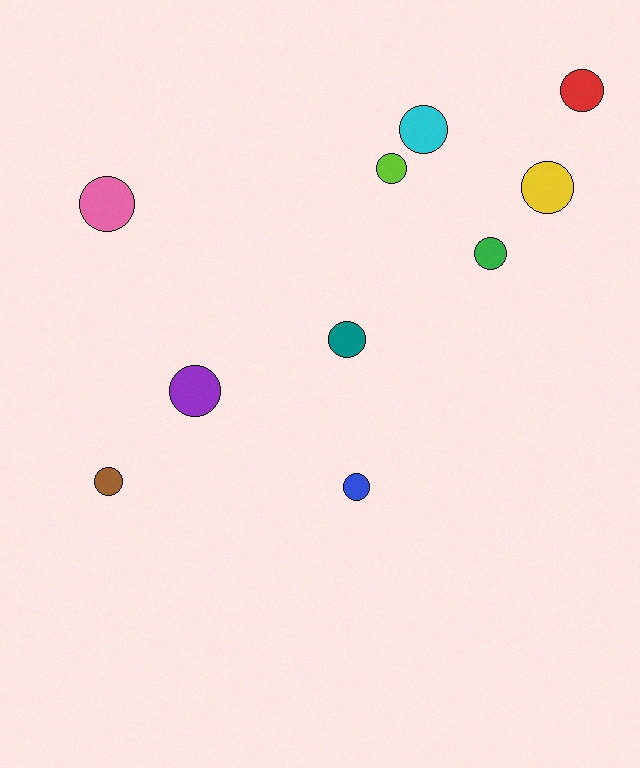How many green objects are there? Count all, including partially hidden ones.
There is 1 green object.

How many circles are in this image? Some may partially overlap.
There are 10 circles.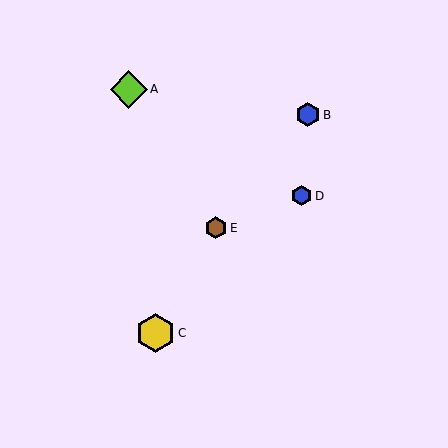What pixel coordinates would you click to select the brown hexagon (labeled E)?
Click at (216, 228) to select the brown hexagon E.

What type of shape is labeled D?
Shape D is a blue hexagon.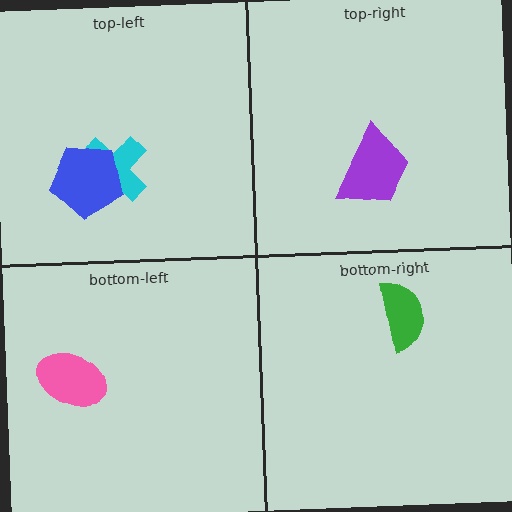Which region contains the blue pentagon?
The top-left region.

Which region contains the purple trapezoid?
The top-right region.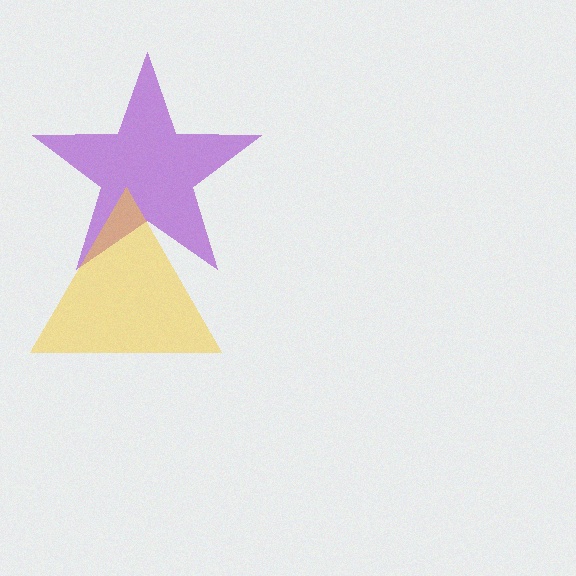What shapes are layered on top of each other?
The layered shapes are: a purple star, a yellow triangle.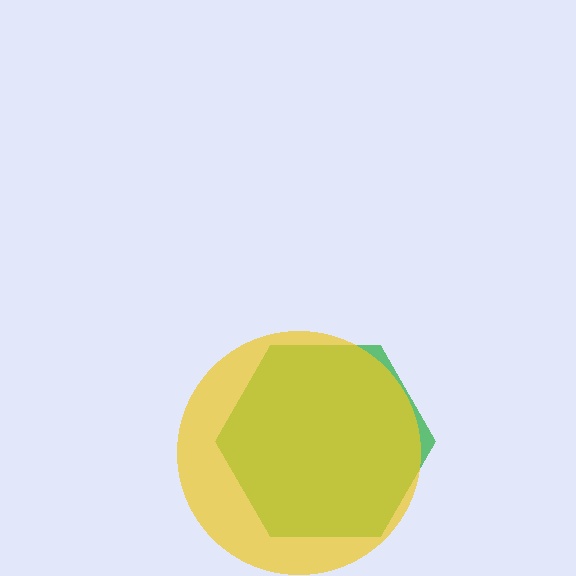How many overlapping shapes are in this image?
There are 2 overlapping shapes in the image.